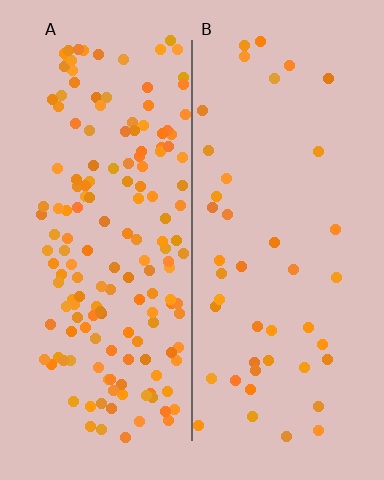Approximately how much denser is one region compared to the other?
Approximately 3.7× — region A over region B.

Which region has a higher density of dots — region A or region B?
A (the left).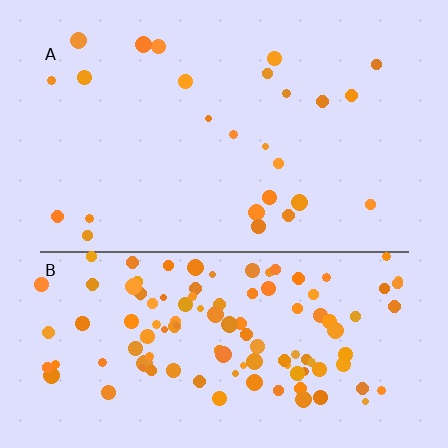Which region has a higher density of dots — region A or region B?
B (the bottom).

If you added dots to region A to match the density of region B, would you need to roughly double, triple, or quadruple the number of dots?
Approximately quadruple.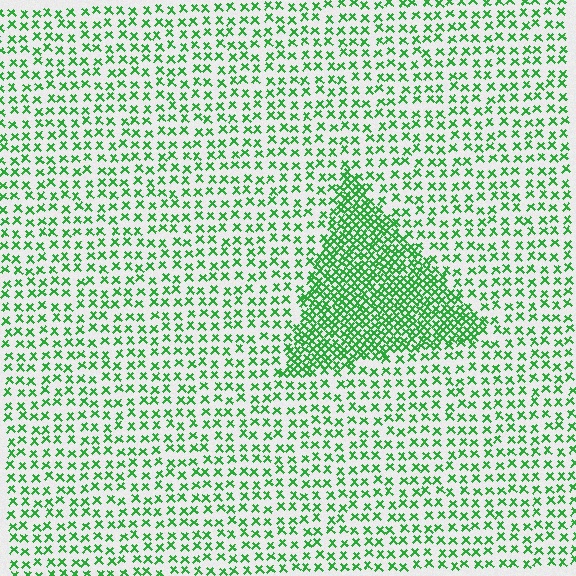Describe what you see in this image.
The image contains small green elements arranged at two different densities. A triangle-shaped region is visible where the elements are more densely packed than the surrounding area.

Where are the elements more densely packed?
The elements are more densely packed inside the triangle boundary.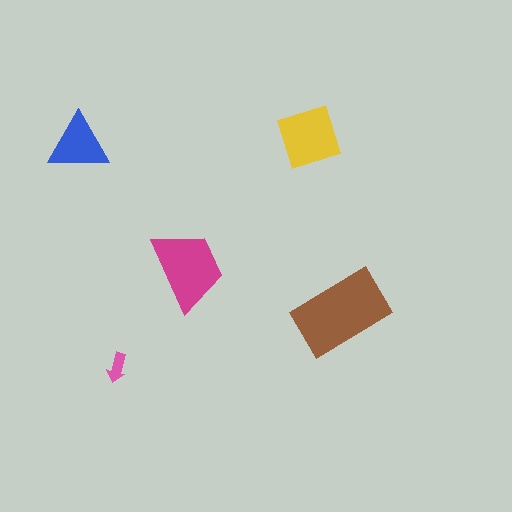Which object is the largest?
The brown rectangle.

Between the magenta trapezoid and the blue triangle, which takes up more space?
The magenta trapezoid.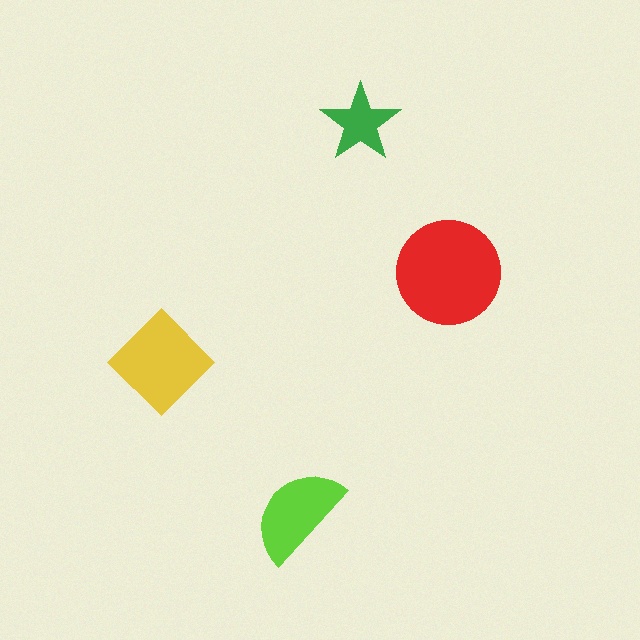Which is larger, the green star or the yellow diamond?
The yellow diamond.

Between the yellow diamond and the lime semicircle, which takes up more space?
The yellow diamond.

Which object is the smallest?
The green star.